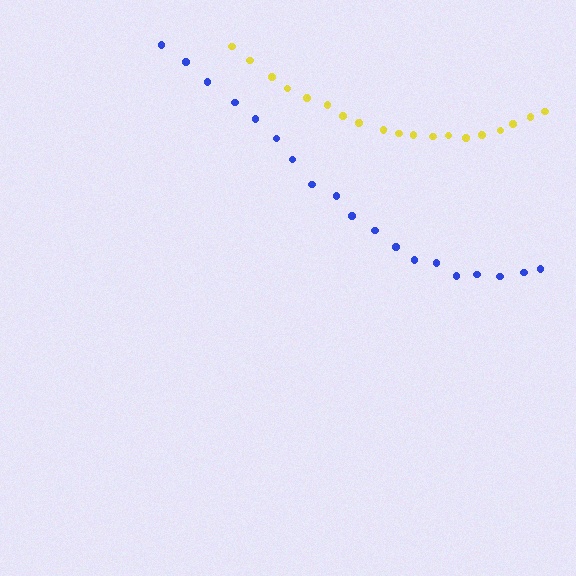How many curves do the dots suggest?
There are 2 distinct paths.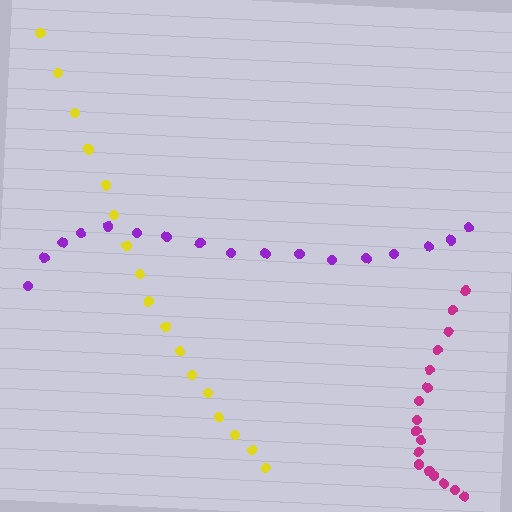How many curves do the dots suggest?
There are 3 distinct paths.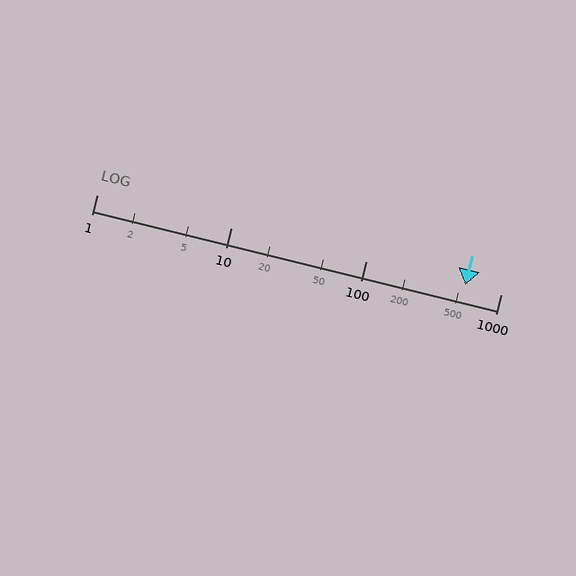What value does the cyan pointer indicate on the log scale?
The pointer indicates approximately 550.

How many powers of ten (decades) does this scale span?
The scale spans 3 decades, from 1 to 1000.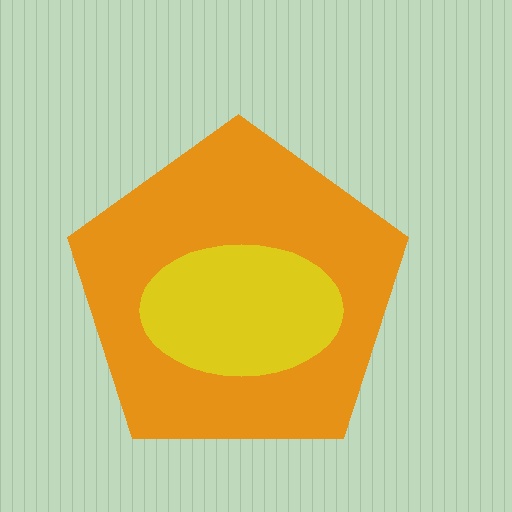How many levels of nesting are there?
2.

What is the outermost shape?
The orange pentagon.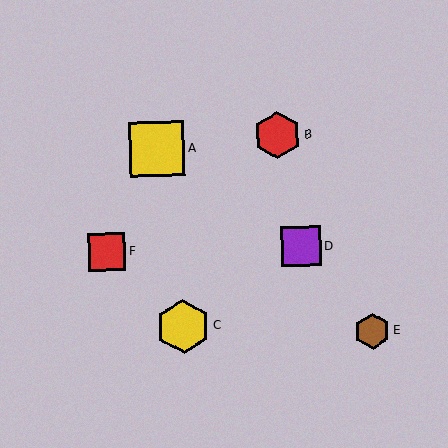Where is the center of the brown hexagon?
The center of the brown hexagon is at (372, 331).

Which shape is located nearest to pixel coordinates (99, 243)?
The red square (labeled F) at (107, 252) is nearest to that location.